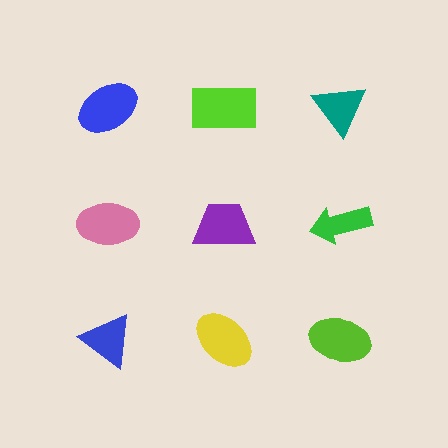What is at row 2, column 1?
A pink ellipse.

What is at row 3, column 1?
A blue triangle.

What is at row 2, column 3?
A green arrow.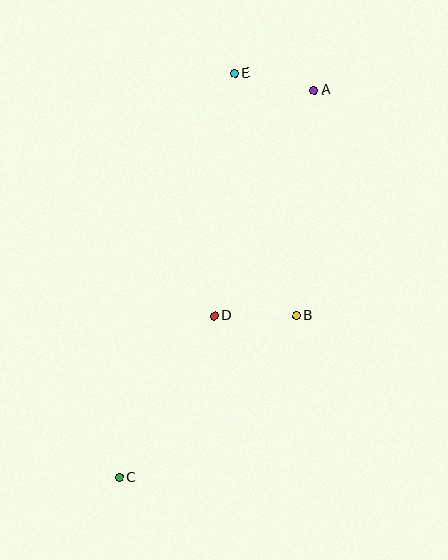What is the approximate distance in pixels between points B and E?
The distance between B and E is approximately 250 pixels.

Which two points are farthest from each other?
Points A and C are farthest from each other.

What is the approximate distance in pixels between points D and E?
The distance between D and E is approximately 243 pixels.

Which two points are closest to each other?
Points A and E are closest to each other.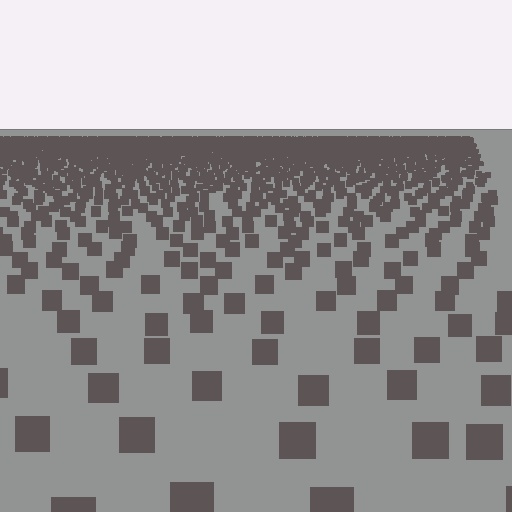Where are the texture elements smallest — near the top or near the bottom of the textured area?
Near the top.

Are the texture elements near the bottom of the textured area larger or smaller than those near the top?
Larger. Near the bottom, elements are closer to the viewer and appear at a bigger on-screen size.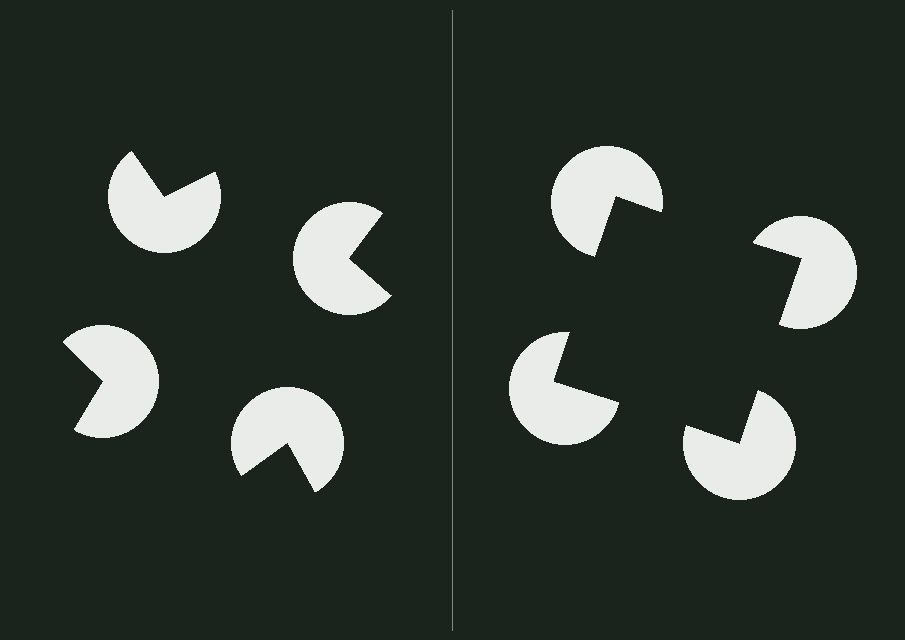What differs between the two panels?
The pac-man discs are positioned identically on both sides; only the wedge orientations differ. On the right they align to a square; on the left they are misaligned.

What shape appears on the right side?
An illusory square.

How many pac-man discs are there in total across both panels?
8 — 4 on each side.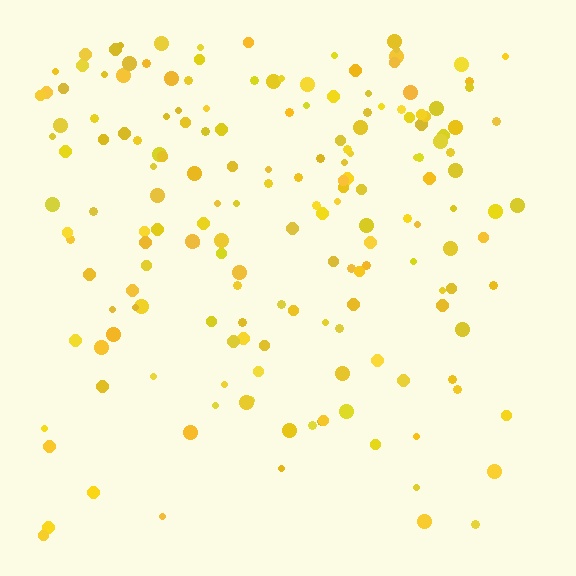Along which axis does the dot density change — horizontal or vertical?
Vertical.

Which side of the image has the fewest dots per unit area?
The bottom.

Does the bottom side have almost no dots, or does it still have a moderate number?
Still a moderate number, just noticeably fewer than the top.